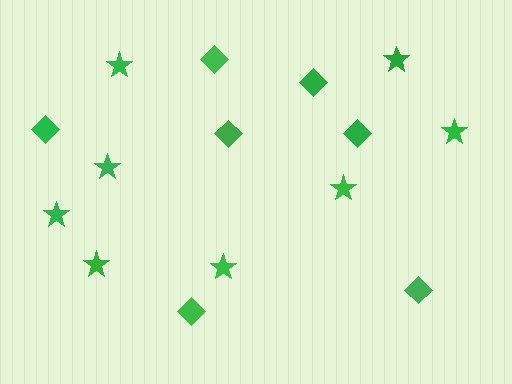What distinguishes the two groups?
There are 2 groups: one group of diamonds (7) and one group of stars (8).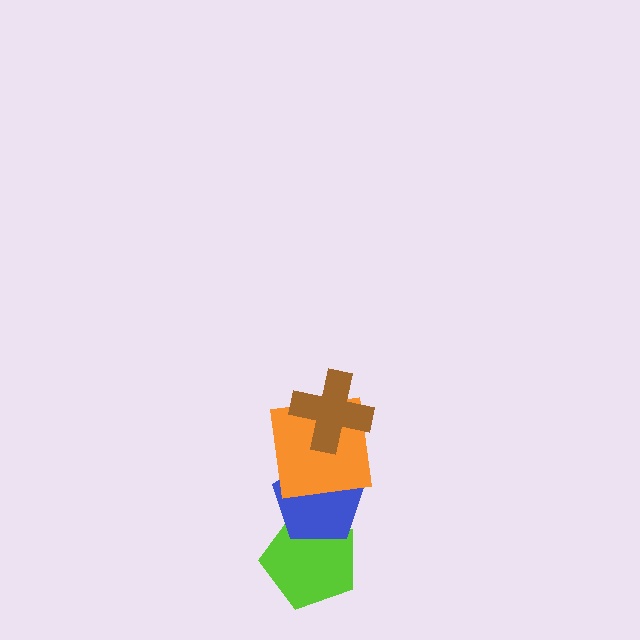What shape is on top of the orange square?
The brown cross is on top of the orange square.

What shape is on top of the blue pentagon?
The orange square is on top of the blue pentagon.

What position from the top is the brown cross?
The brown cross is 1st from the top.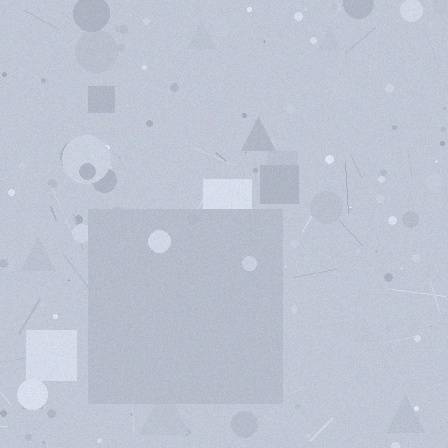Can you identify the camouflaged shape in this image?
The camouflaged shape is a square.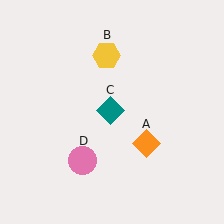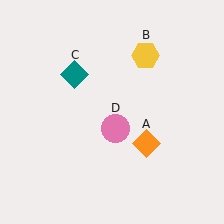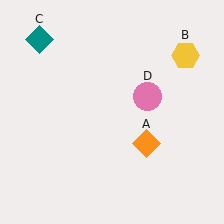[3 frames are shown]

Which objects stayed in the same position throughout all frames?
Orange diamond (object A) remained stationary.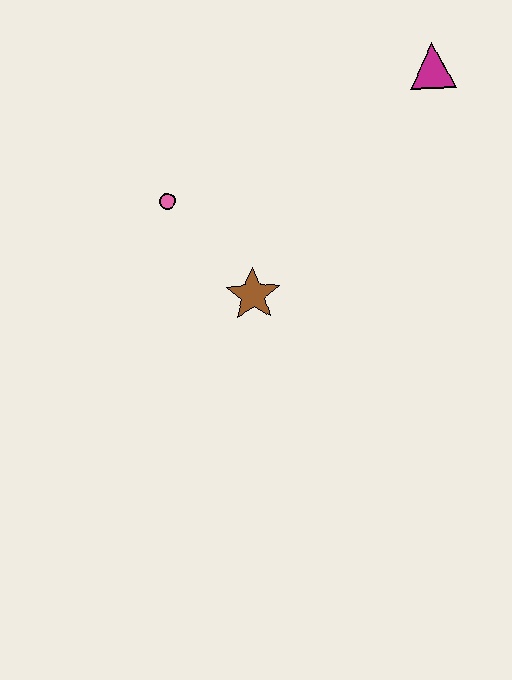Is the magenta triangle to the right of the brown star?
Yes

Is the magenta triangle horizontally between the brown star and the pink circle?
No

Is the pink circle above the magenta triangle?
No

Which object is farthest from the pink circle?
The magenta triangle is farthest from the pink circle.